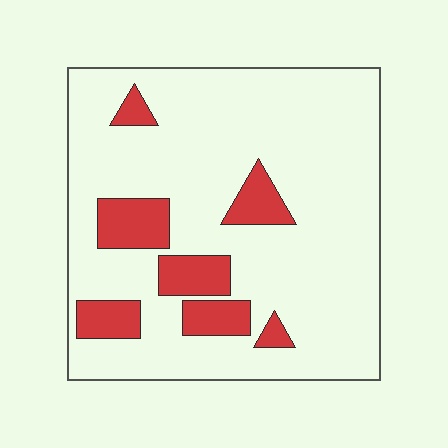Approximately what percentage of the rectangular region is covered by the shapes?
Approximately 15%.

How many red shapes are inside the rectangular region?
7.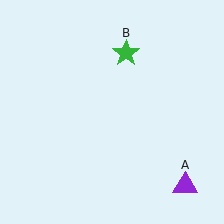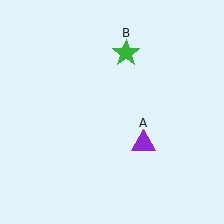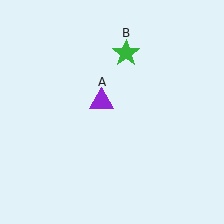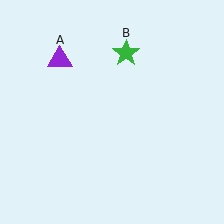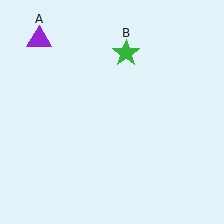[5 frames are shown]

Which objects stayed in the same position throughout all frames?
Green star (object B) remained stationary.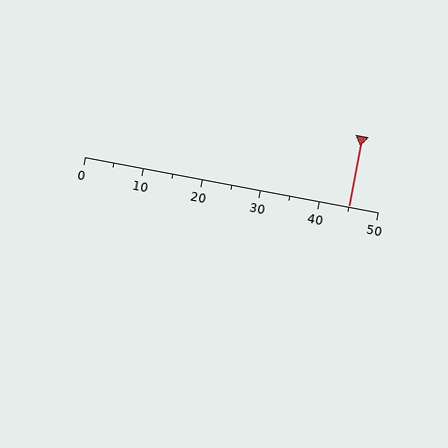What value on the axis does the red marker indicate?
The marker indicates approximately 45.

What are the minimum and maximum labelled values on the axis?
The axis runs from 0 to 50.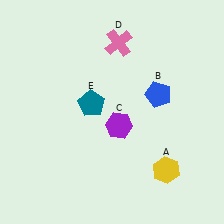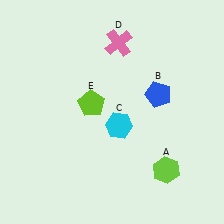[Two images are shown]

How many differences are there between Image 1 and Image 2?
There are 3 differences between the two images.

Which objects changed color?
A changed from yellow to lime. C changed from purple to cyan. E changed from teal to lime.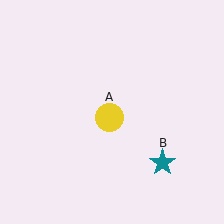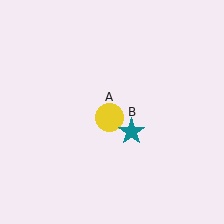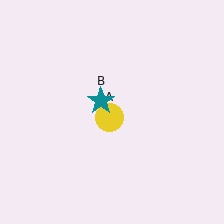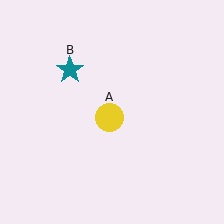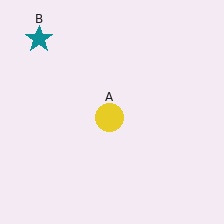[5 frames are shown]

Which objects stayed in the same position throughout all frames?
Yellow circle (object A) remained stationary.